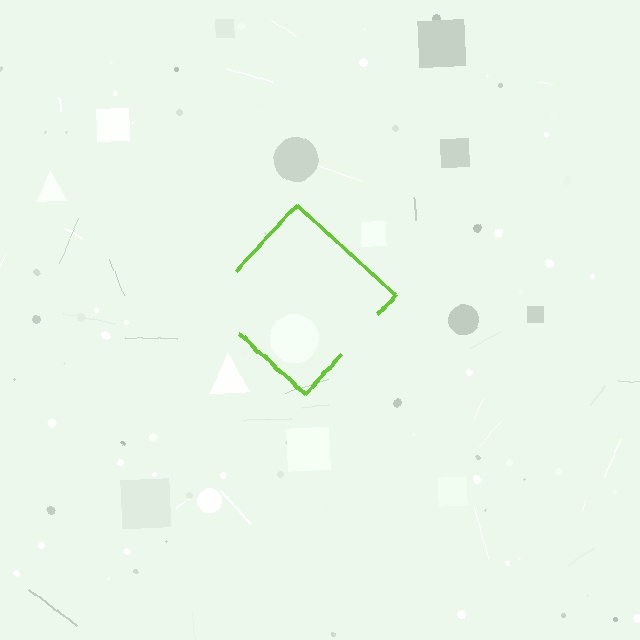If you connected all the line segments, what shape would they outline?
They would outline a diamond.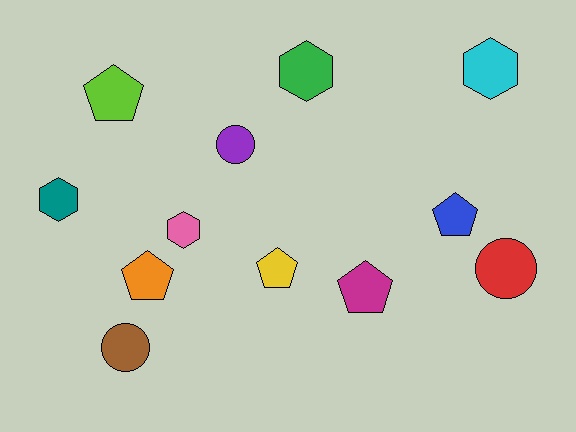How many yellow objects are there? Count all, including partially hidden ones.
There is 1 yellow object.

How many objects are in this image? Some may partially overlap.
There are 12 objects.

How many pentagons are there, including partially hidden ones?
There are 5 pentagons.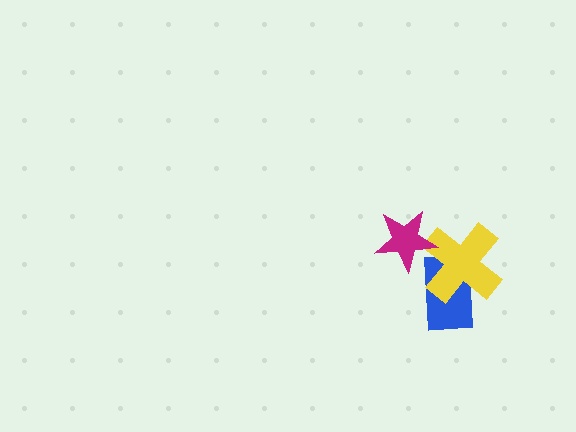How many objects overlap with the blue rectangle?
1 object overlaps with the blue rectangle.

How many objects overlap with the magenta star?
1 object overlaps with the magenta star.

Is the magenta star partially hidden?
No, no other shape covers it.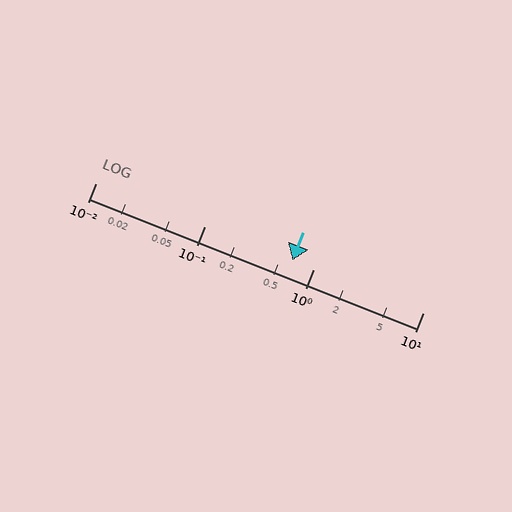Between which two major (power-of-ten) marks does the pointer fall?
The pointer is between 0.1 and 1.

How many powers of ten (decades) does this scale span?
The scale spans 3 decades, from 0.01 to 10.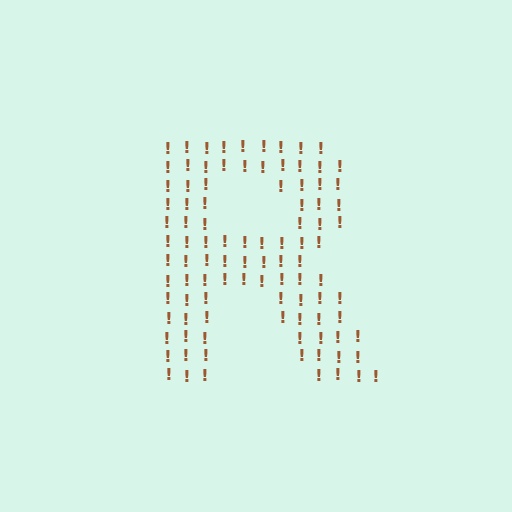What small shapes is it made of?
It is made of small exclamation marks.